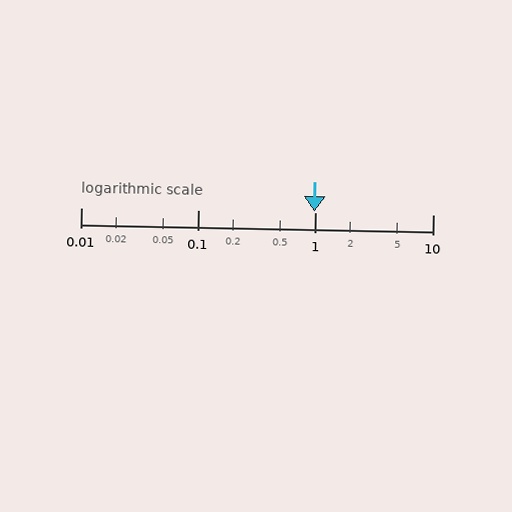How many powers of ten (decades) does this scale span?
The scale spans 3 decades, from 0.01 to 10.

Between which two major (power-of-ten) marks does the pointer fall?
The pointer is between 0.1 and 1.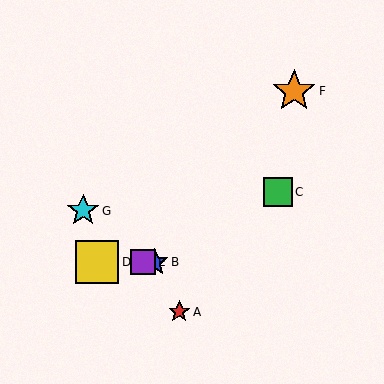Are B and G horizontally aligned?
No, B is at y≈262 and G is at y≈211.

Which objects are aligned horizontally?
Objects B, D, E are aligned horizontally.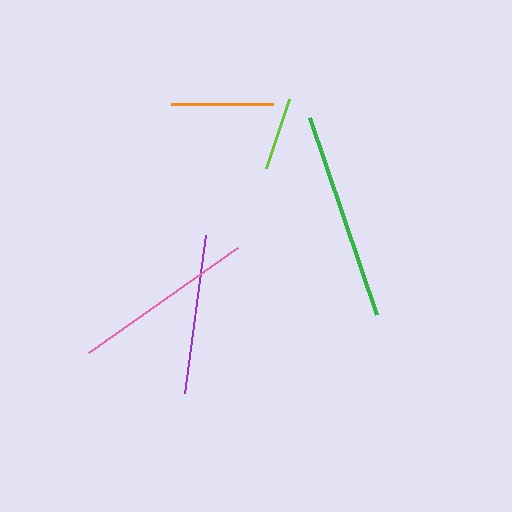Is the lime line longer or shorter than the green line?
The green line is longer than the lime line.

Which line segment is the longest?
The green line is the longest at approximately 208 pixels.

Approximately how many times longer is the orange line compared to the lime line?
The orange line is approximately 1.4 times the length of the lime line.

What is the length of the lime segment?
The lime segment is approximately 72 pixels long.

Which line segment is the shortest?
The lime line is the shortest at approximately 72 pixels.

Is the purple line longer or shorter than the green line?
The green line is longer than the purple line.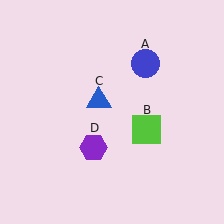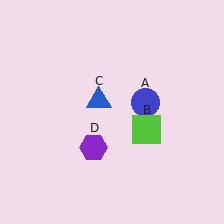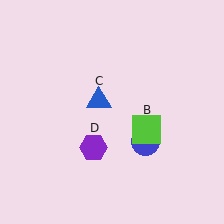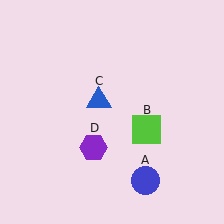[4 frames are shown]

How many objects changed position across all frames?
1 object changed position: blue circle (object A).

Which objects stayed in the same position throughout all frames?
Lime square (object B) and blue triangle (object C) and purple hexagon (object D) remained stationary.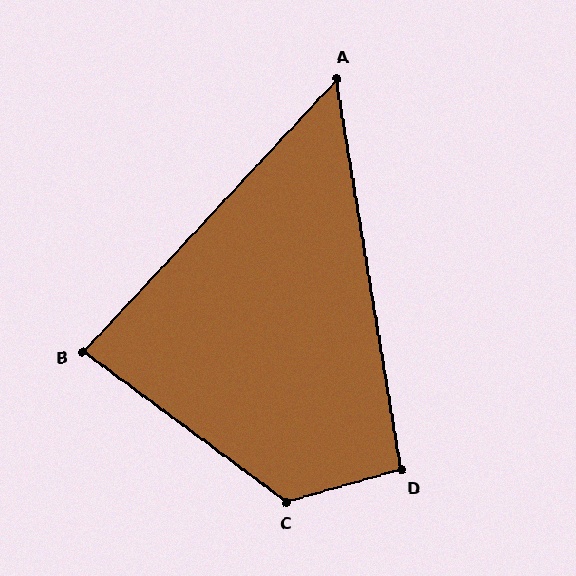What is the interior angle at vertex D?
Approximately 96 degrees (obtuse).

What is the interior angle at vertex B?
Approximately 84 degrees (acute).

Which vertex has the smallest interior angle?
A, at approximately 52 degrees.